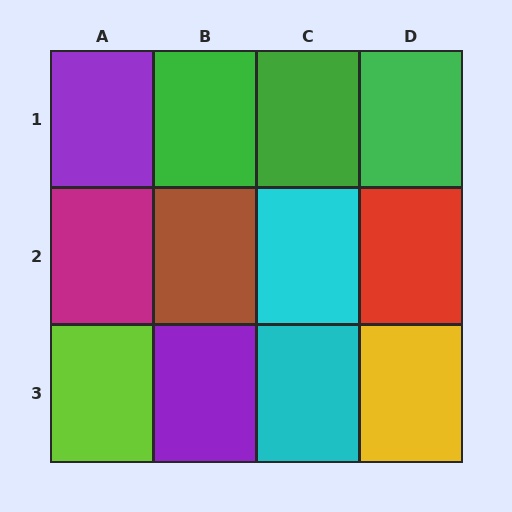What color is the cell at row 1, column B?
Green.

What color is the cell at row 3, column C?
Cyan.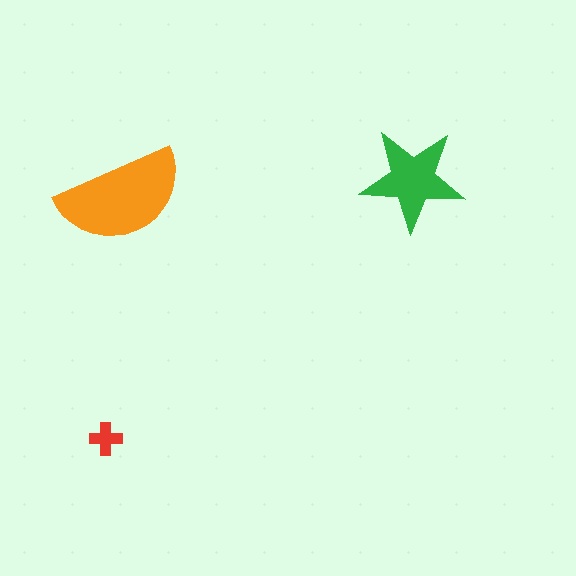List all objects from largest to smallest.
The orange semicircle, the green star, the red cross.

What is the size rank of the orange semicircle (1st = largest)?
1st.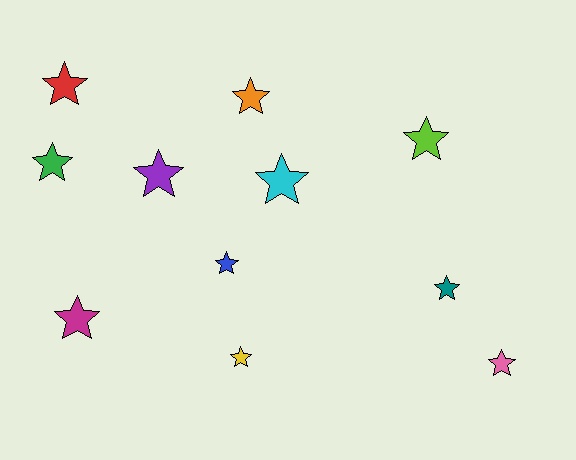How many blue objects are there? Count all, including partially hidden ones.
There is 1 blue object.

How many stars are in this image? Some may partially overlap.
There are 11 stars.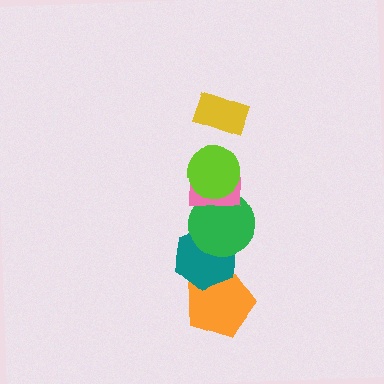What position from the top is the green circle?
The green circle is 4th from the top.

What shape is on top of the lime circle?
The yellow rectangle is on top of the lime circle.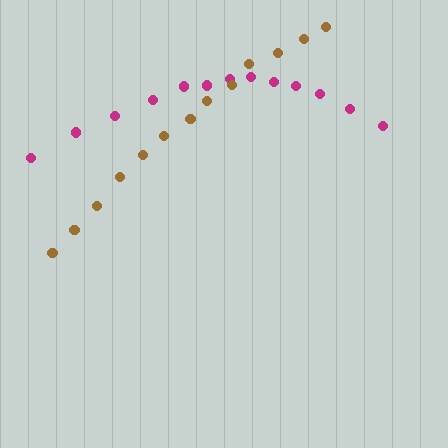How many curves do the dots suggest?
There are 2 distinct paths.